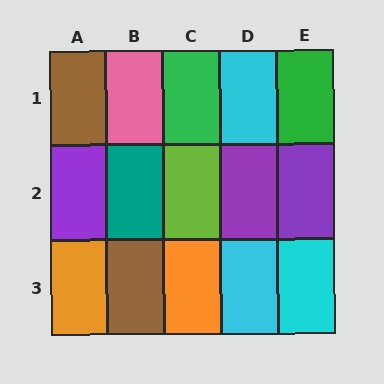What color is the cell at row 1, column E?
Green.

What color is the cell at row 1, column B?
Pink.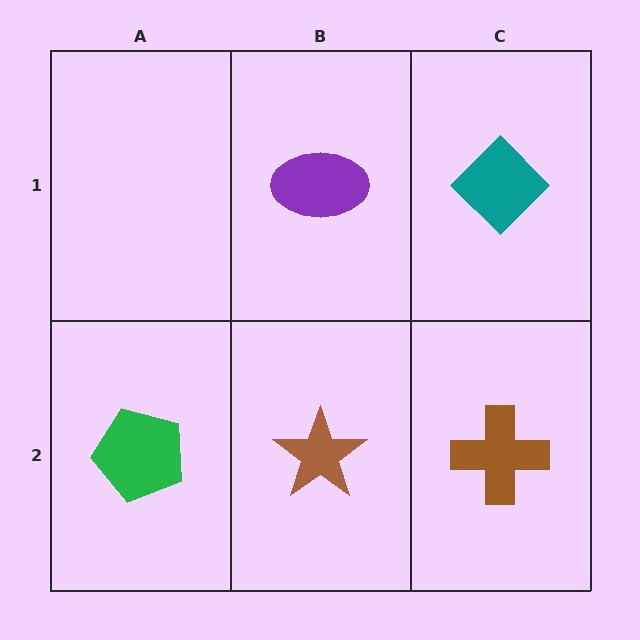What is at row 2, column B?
A brown star.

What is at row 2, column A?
A green pentagon.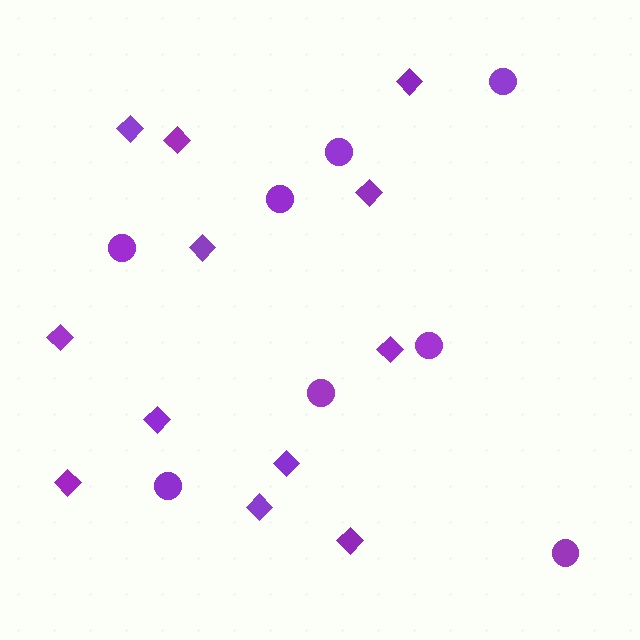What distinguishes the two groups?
There are 2 groups: one group of diamonds (12) and one group of circles (8).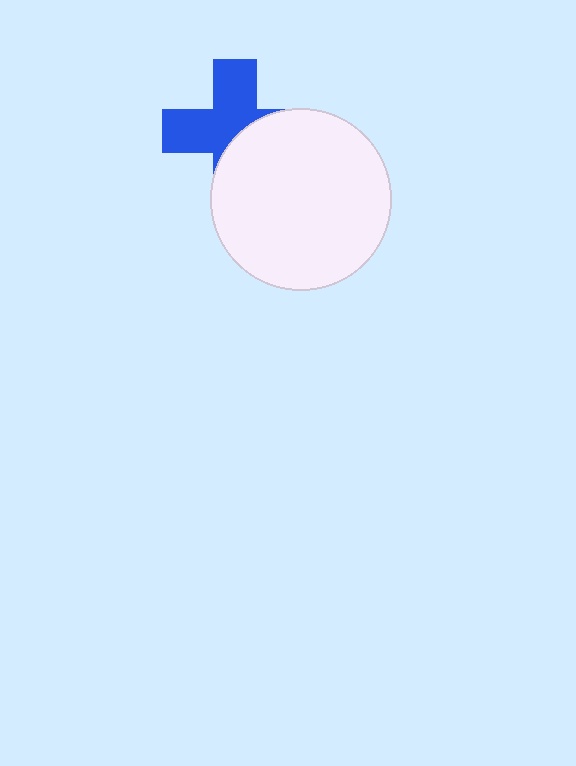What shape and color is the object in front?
The object in front is a white circle.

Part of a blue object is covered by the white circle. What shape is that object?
It is a cross.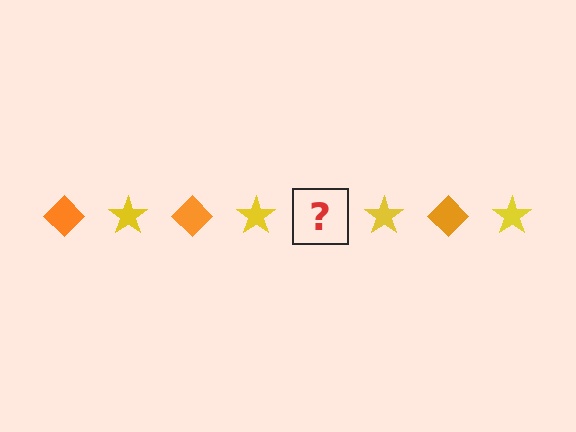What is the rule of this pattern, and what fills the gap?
The rule is that the pattern alternates between orange diamond and yellow star. The gap should be filled with an orange diamond.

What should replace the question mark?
The question mark should be replaced with an orange diamond.